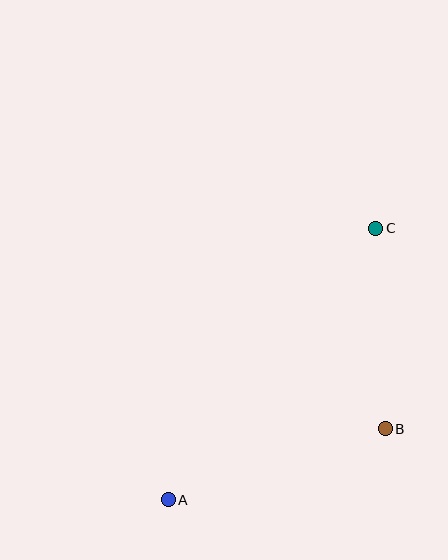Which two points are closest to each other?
Points B and C are closest to each other.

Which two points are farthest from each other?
Points A and C are farthest from each other.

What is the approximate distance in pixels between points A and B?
The distance between A and B is approximately 228 pixels.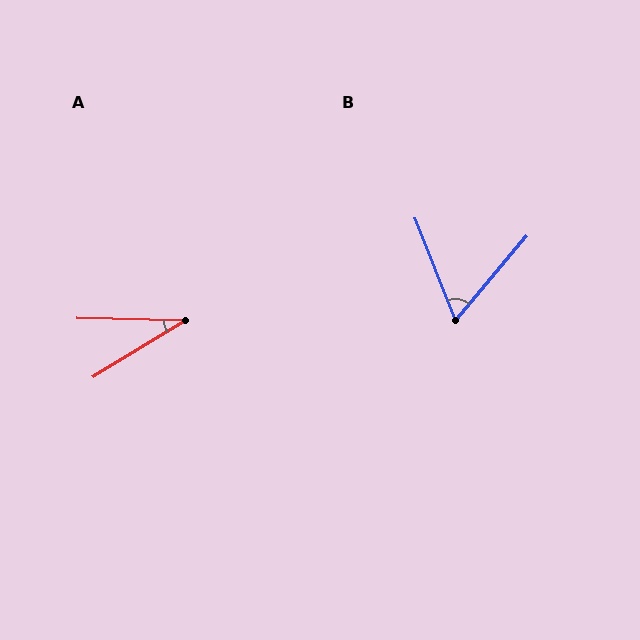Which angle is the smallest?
A, at approximately 32 degrees.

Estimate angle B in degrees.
Approximately 62 degrees.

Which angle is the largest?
B, at approximately 62 degrees.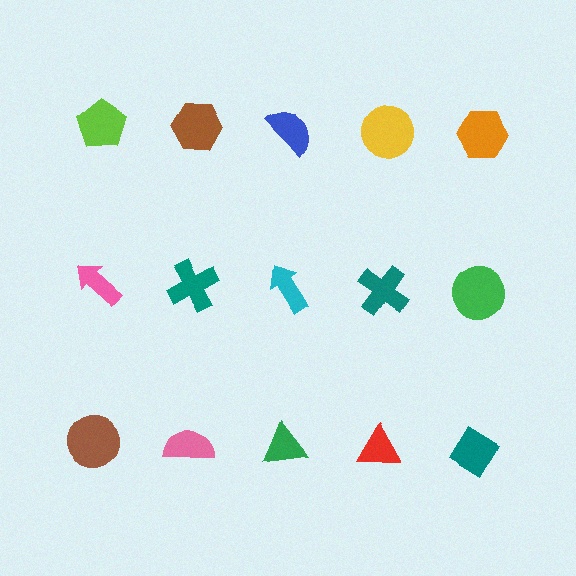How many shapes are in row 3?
5 shapes.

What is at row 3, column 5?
A teal diamond.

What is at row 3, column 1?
A brown circle.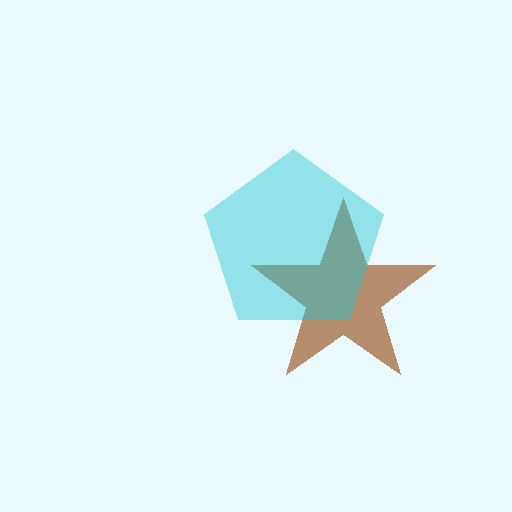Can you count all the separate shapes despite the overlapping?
Yes, there are 2 separate shapes.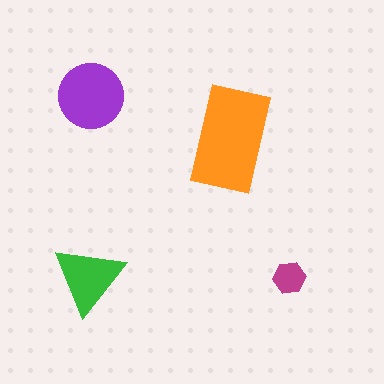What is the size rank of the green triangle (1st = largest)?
3rd.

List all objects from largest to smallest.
The orange rectangle, the purple circle, the green triangle, the magenta hexagon.